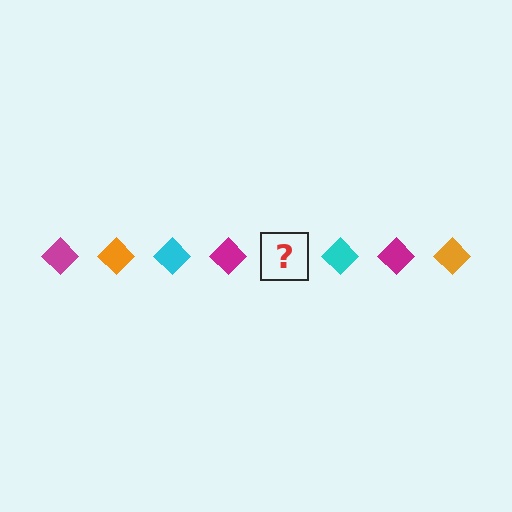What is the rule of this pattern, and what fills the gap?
The rule is that the pattern cycles through magenta, orange, cyan diamonds. The gap should be filled with an orange diamond.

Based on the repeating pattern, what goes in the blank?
The blank should be an orange diamond.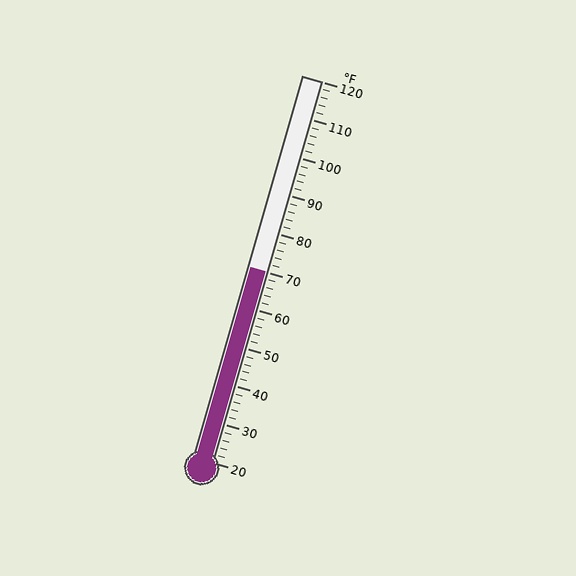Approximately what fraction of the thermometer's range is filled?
The thermometer is filled to approximately 50% of its range.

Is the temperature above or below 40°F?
The temperature is above 40°F.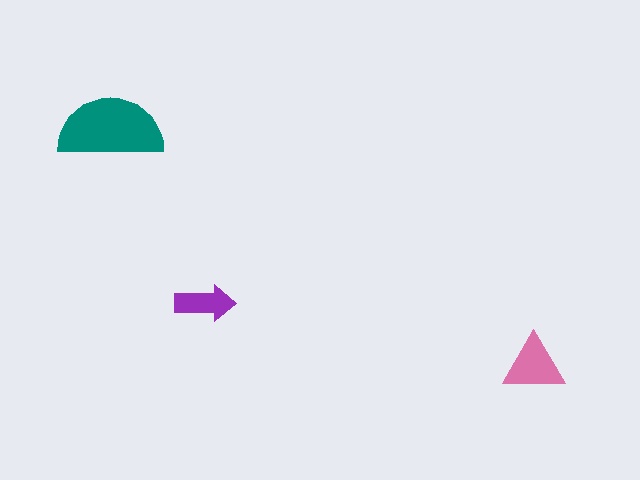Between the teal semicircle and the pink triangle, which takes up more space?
The teal semicircle.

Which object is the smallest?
The purple arrow.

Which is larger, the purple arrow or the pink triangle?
The pink triangle.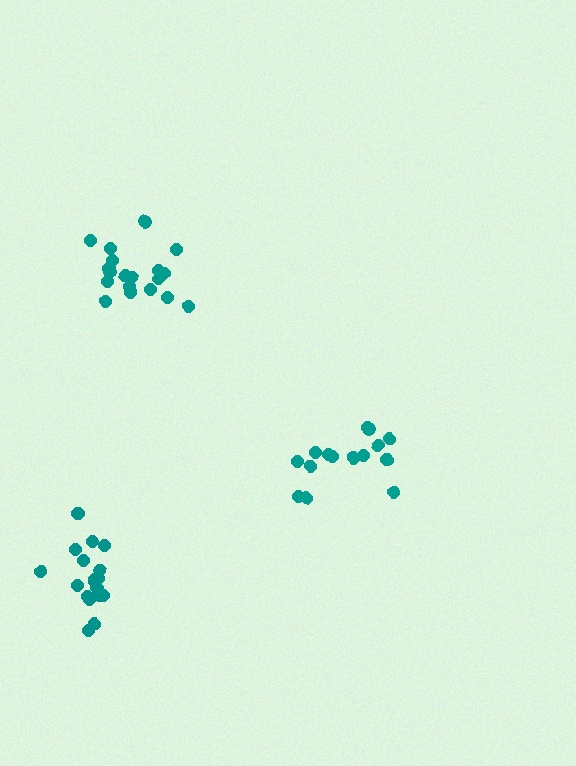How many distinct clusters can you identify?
There are 3 distinct clusters.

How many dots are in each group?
Group 1: 20 dots, Group 2: 16 dots, Group 3: 18 dots (54 total).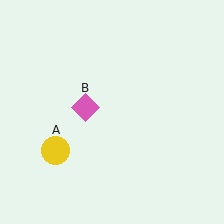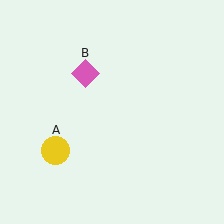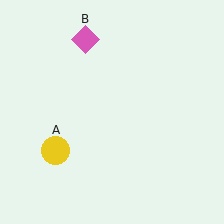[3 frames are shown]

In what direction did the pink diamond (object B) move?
The pink diamond (object B) moved up.